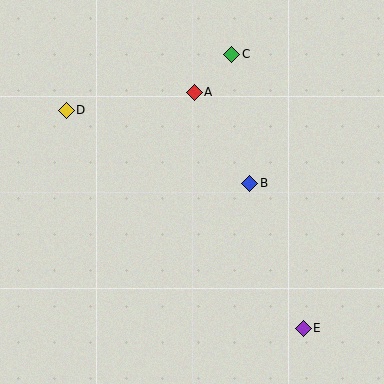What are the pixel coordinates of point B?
Point B is at (250, 183).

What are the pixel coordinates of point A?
Point A is at (194, 92).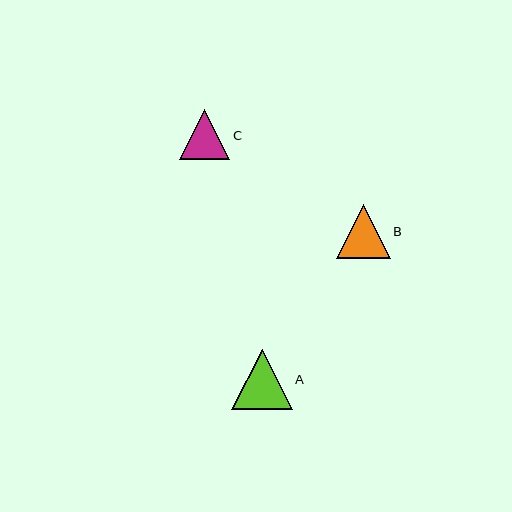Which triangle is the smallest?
Triangle C is the smallest with a size of approximately 50 pixels.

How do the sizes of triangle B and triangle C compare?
Triangle B and triangle C are approximately the same size.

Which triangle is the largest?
Triangle A is the largest with a size of approximately 61 pixels.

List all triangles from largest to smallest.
From largest to smallest: A, B, C.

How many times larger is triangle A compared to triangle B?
Triangle A is approximately 1.1 times the size of triangle B.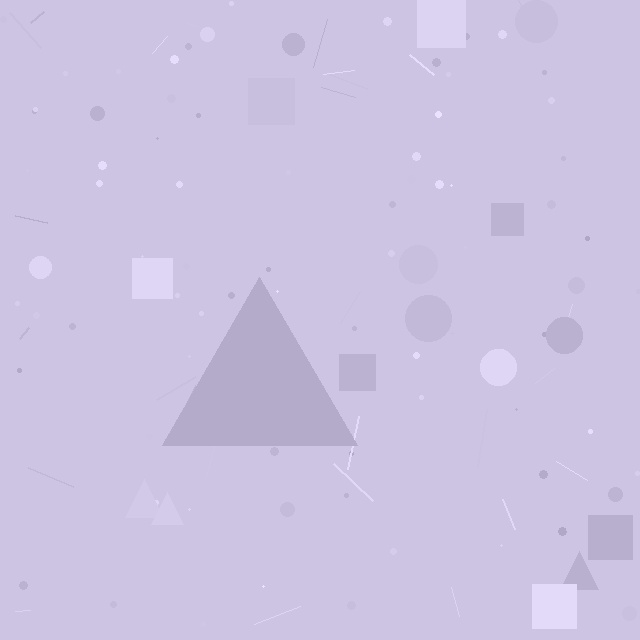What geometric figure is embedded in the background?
A triangle is embedded in the background.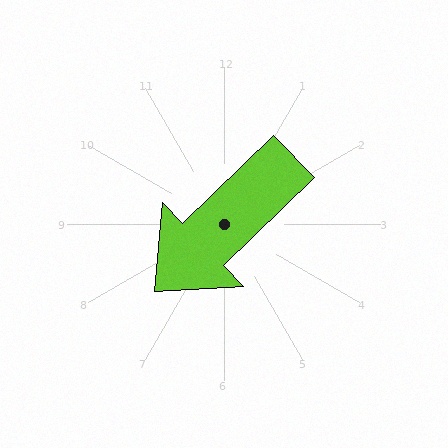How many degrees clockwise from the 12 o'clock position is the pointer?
Approximately 226 degrees.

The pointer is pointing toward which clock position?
Roughly 8 o'clock.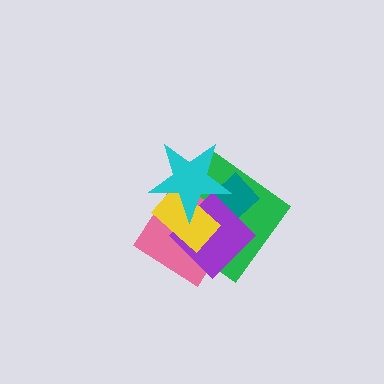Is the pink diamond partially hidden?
Yes, it is partially covered by another shape.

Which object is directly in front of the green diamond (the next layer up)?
The teal rectangle is directly in front of the green diamond.